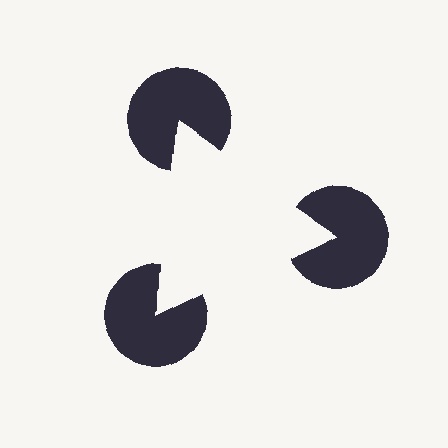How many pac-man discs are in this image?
There are 3 — one at each vertex of the illusory triangle.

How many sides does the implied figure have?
3 sides.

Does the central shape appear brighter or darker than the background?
It typically appears slightly brighter than the background, even though no actual brightness change is drawn.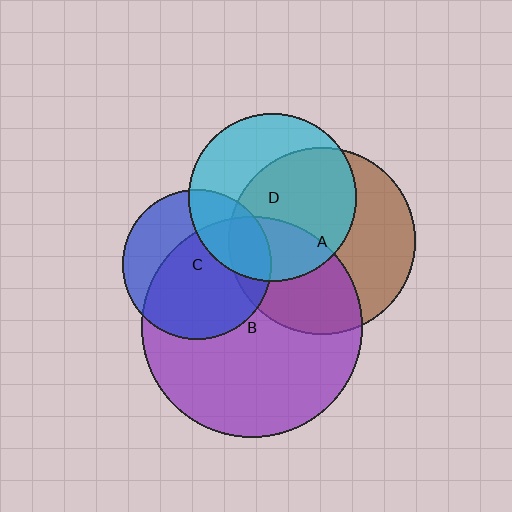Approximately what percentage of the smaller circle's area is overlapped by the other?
Approximately 40%.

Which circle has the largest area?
Circle B (purple).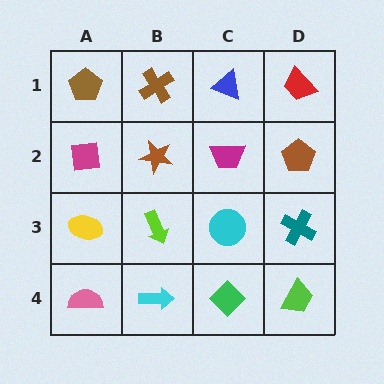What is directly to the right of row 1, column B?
A blue triangle.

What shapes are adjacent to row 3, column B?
A brown star (row 2, column B), a cyan arrow (row 4, column B), a yellow ellipse (row 3, column A), a cyan circle (row 3, column C).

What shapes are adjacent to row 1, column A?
A magenta square (row 2, column A), a brown cross (row 1, column B).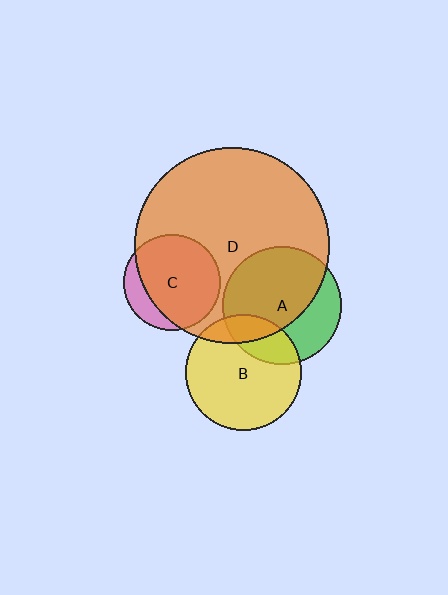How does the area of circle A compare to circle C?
Approximately 1.5 times.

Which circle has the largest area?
Circle D (orange).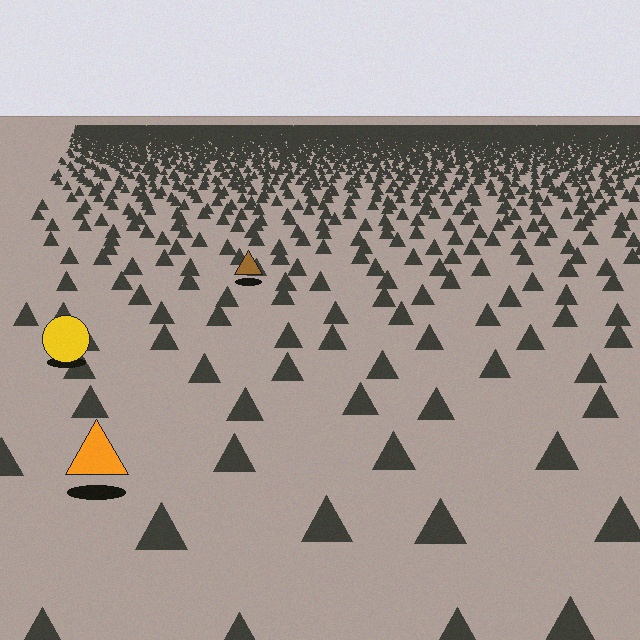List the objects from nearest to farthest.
From nearest to farthest: the orange triangle, the yellow circle, the brown triangle.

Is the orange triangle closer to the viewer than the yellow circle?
Yes. The orange triangle is closer — you can tell from the texture gradient: the ground texture is coarser near it.